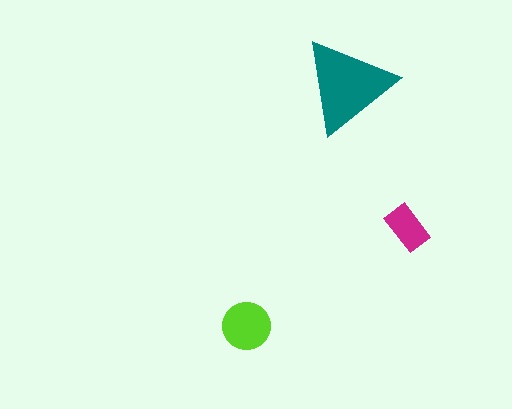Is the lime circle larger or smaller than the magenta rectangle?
Larger.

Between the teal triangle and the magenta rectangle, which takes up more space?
The teal triangle.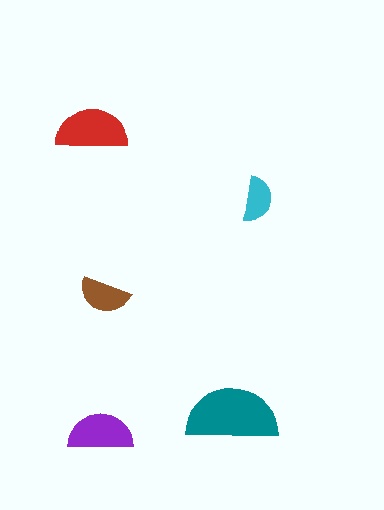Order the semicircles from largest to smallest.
the teal one, the red one, the purple one, the brown one, the cyan one.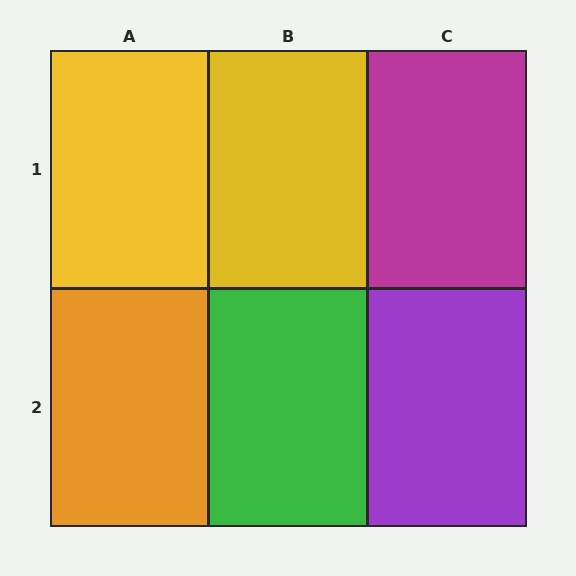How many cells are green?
1 cell is green.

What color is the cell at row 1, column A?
Yellow.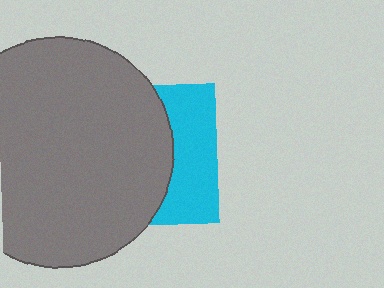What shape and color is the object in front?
The object in front is a gray circle.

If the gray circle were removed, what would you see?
You would see the complete cyan square.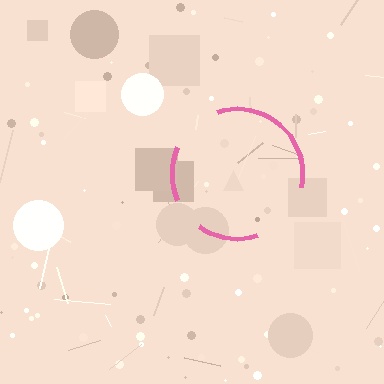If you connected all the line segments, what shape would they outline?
They would outline a circle.